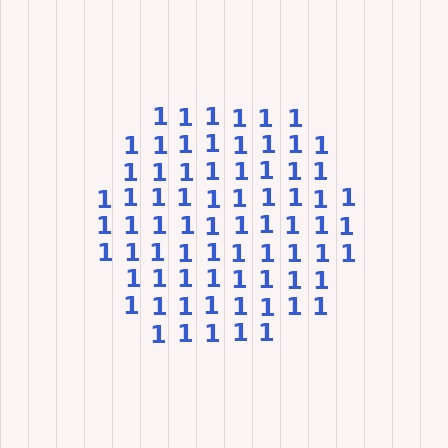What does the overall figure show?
The overall figure shows a circle.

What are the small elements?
The small elements are digit 1's.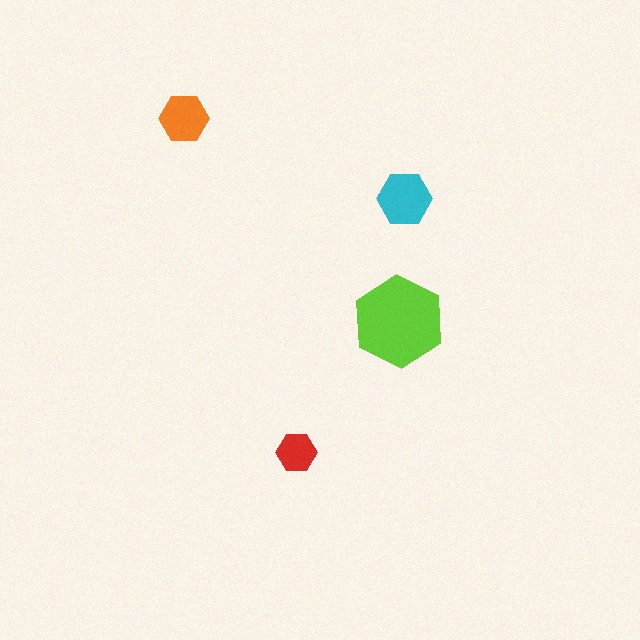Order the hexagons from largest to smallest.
the lime one, the cyan one, the orange one, the red one.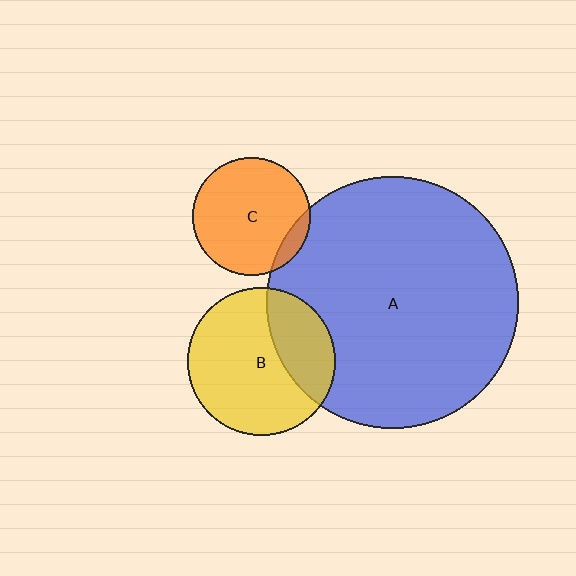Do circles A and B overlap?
Yes.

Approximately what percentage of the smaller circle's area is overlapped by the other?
Approximately 30%.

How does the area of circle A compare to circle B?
Approximately 2.9 times.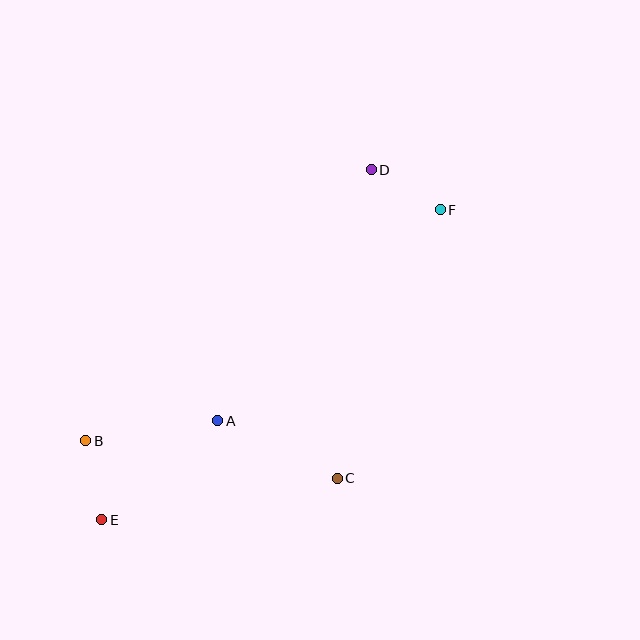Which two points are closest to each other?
Points D and F are closest to each other.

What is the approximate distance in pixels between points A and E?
The distance between A and E is approximately 153 pixels.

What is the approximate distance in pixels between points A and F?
The distance between A and F is approximately 306 pixels.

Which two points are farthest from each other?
Points E and F are farthest from each other.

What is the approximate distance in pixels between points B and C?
The distance between B and C is approximately 254 pixels.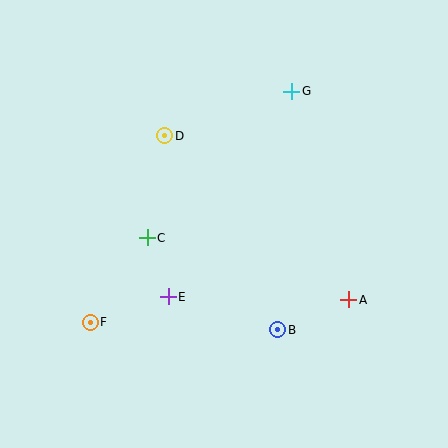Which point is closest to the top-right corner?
Point G is closest to the top-right corner.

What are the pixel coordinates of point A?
Point A is at (349, 300).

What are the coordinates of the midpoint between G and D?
The midpoint between G and D is at (228, 114).